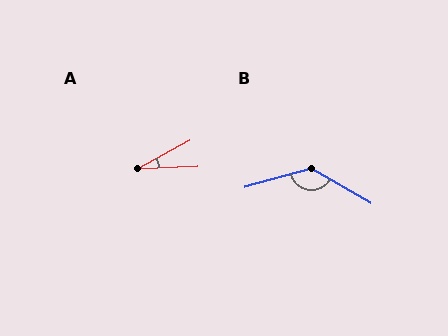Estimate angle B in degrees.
Approximately 134 degrees.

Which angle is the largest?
B, at approximately 134 degrees.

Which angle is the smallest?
A, at approximately 26 degrees.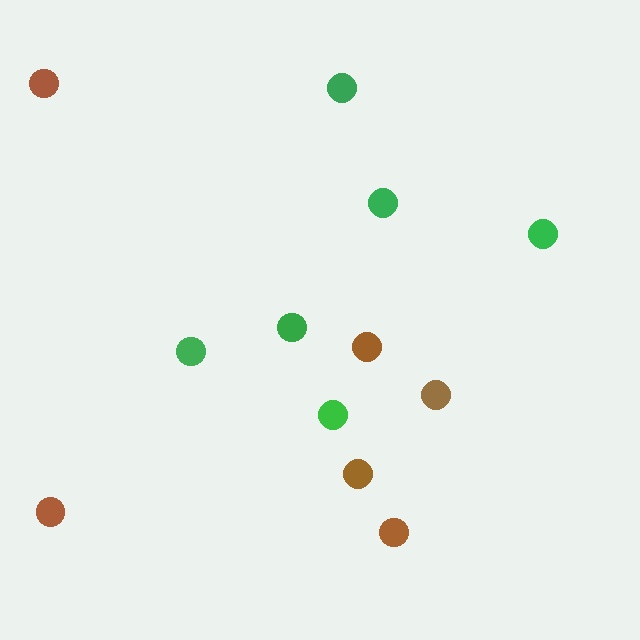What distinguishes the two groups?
There are 2 groups: one group of brown circles (6) and one group of green circles (6).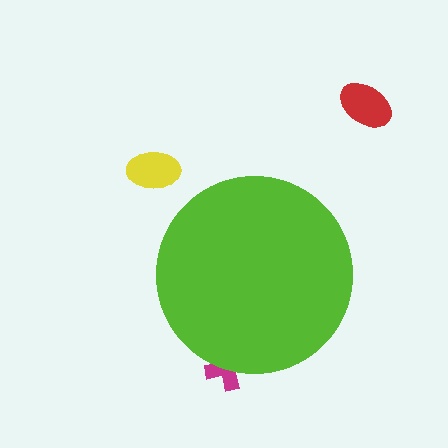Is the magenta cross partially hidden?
Yes, the magenta cross is partially hidden behind the lime circle.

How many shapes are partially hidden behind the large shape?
1 shape is partially hidden.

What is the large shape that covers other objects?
A lime circle.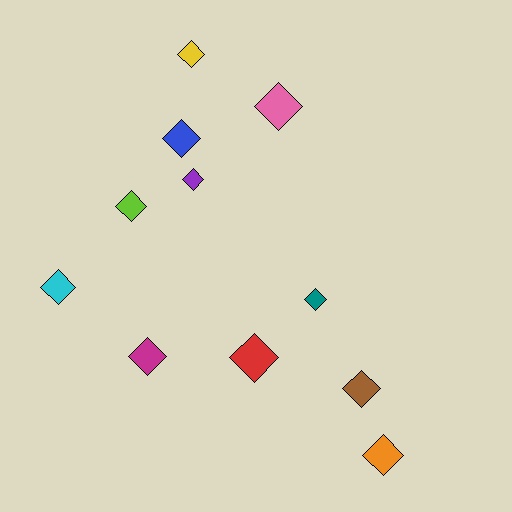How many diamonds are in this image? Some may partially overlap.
There are 11 diamonds.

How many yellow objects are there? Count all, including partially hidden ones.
There is 1 yellow object.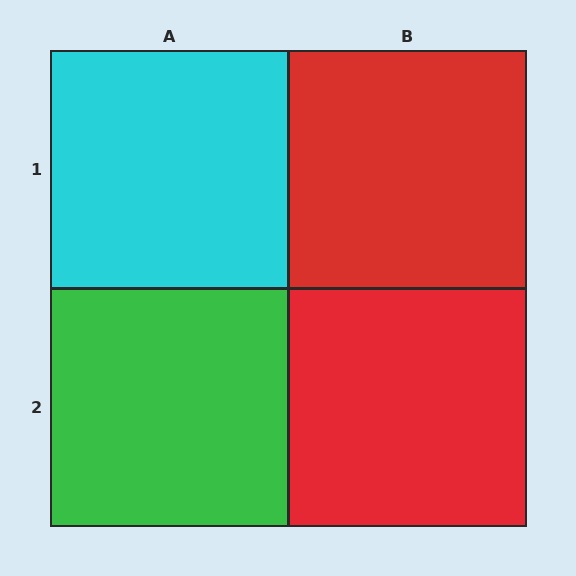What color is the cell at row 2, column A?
Green.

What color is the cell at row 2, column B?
Red.